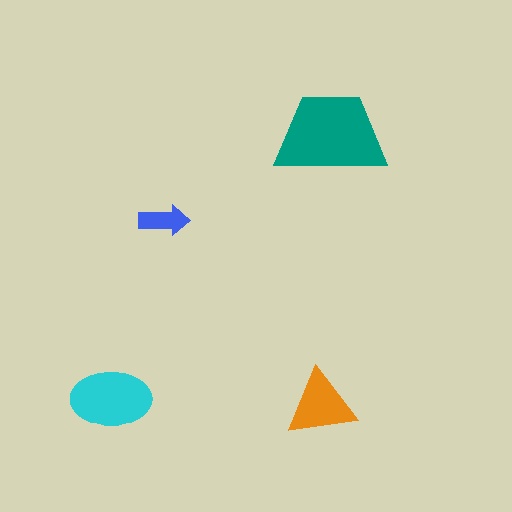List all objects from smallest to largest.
The blue arrow, the orange triangle, the cyan ellipse, the teal trapezoid.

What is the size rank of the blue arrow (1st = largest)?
4th.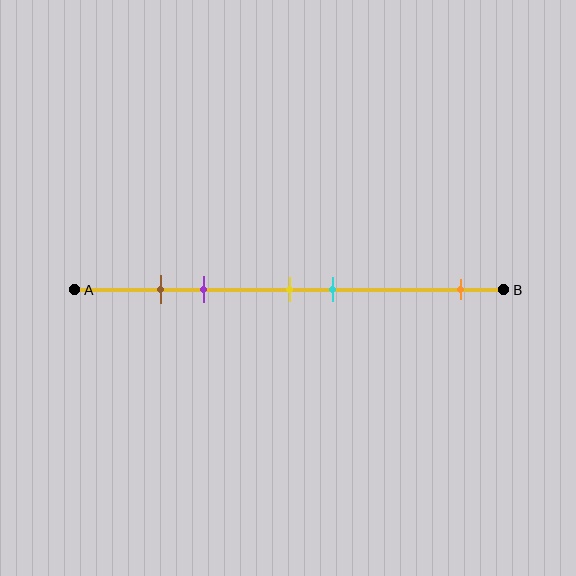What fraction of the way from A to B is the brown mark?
The brown mark is approximately 20% (0.2) of the way from A to B.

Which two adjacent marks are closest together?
The brown and purple marks are the closest adjacent pair.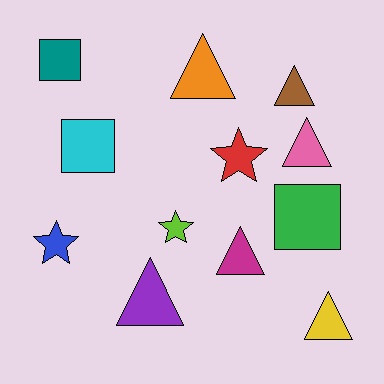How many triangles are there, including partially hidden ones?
There are 6 triangles.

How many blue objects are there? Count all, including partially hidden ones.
There is 1 blue object.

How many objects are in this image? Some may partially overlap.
There are 12 objects.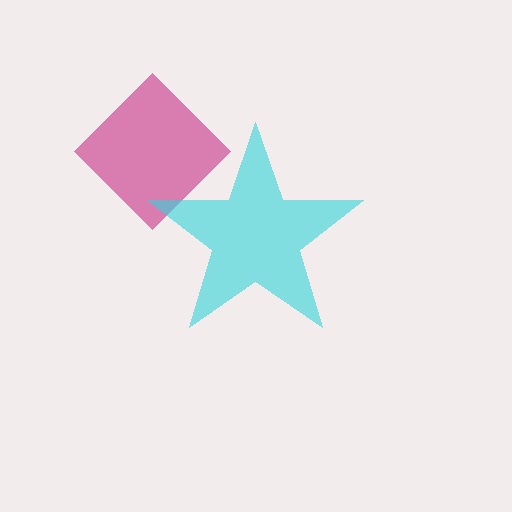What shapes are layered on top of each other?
The layered shapes are: a magenta diamond, a cyan star.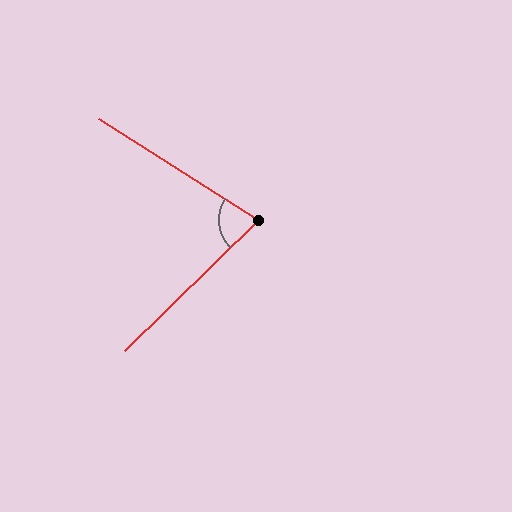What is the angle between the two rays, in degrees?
Approximately 77 degrees.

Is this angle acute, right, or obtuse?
It is acute.